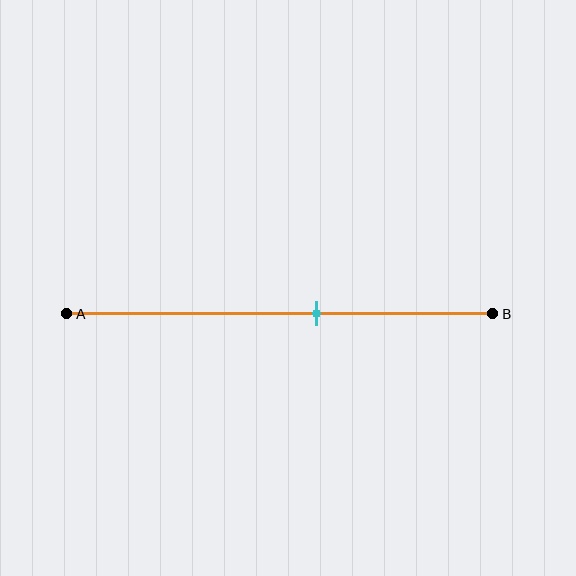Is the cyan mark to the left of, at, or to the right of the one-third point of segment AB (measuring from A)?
The cyan mark is to the right of the one-third point of segment AB.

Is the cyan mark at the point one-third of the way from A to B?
No, the mark is at about 60% from A, not at the 33% one-third point.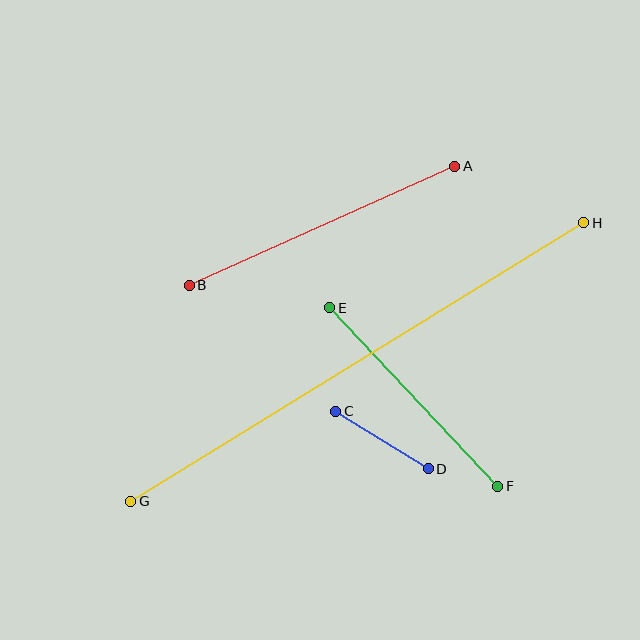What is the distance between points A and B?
The distance is approximately 291 pixels.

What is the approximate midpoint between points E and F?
The midpoint is at approximately (414, 397) pixels.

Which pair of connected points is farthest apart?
Points G and H are farthest apart.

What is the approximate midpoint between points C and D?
The midpoint is at approximately (382, 440) pixels.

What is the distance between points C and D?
The distance is approximately 109 pixels.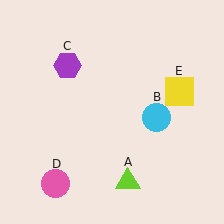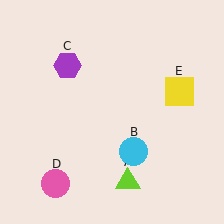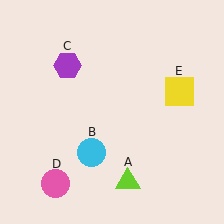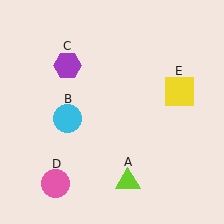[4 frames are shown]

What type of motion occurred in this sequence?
The cyan circle (object B) rotated clockwise around the center of the scene.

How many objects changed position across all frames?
1 object changed position: cyan circle (object B).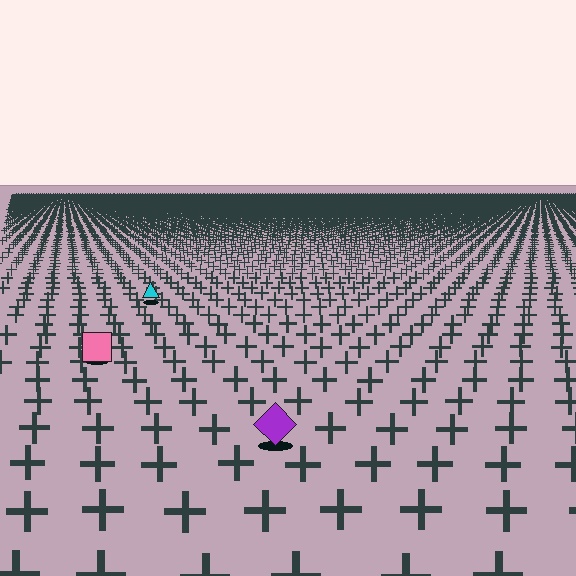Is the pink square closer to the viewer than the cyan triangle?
Yes. The pink square is closer — you can tell from the texture gradient: the ground texture is coarser near it.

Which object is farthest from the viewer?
The cyan triangle is farthest from the viewer. It appears smaller and the ground texture around it is denser.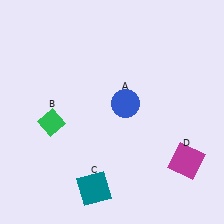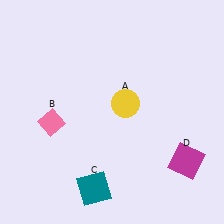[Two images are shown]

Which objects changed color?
A changed from blue to yellow. B changed from green to pink.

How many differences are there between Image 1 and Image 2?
There are 2 differences between the two images.